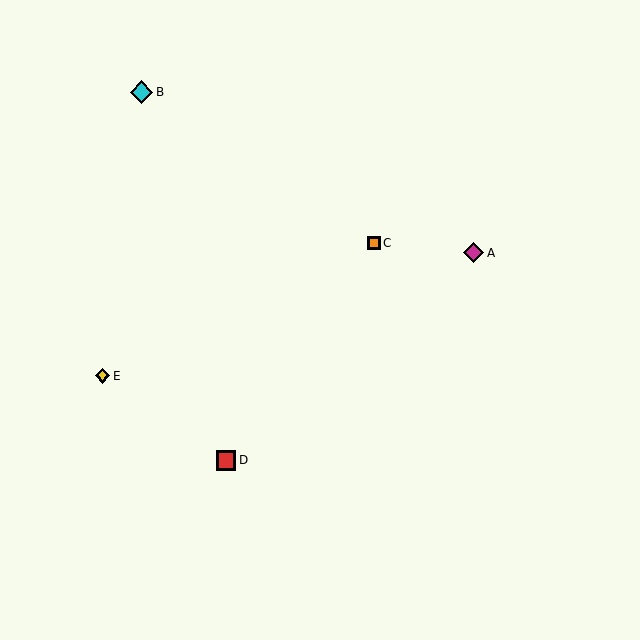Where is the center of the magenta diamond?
The center of the magenta diamond is at (474, 253).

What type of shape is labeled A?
Shape A is a magenta diamond.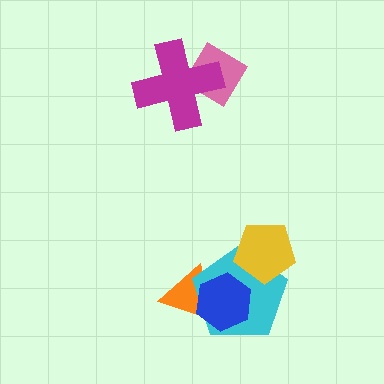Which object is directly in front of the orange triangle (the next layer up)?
The cyan pentagon is directly in front of the orange triangle.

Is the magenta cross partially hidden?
No, no other shape covers it.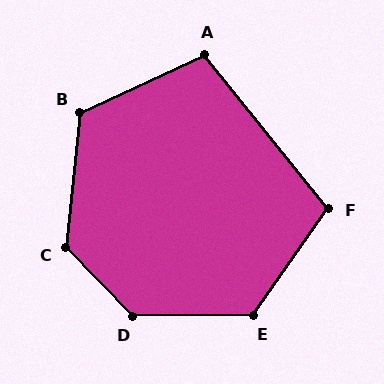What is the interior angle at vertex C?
Approximately 130 degrees (obtuse).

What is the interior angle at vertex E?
Approximately 126 degrees (obtuse).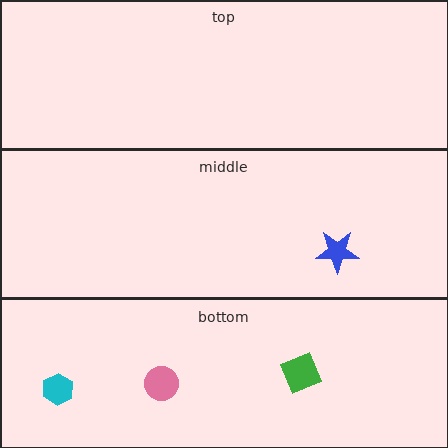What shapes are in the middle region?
The blue star.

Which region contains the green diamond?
The bottom region.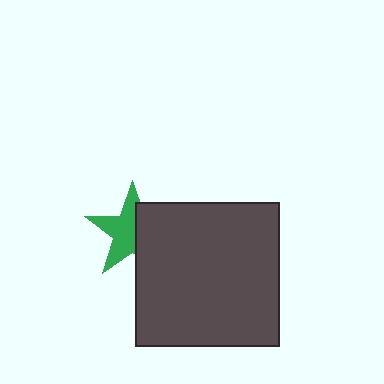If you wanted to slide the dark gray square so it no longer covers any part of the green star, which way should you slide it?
Slide it right — that is the most direct way to separate the two shapes.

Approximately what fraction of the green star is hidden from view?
Roughly 43% of the green star is hidden behind the dark gray square.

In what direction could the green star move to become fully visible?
The green star could move left. That would shift it out from behind the dark gray square entirely.